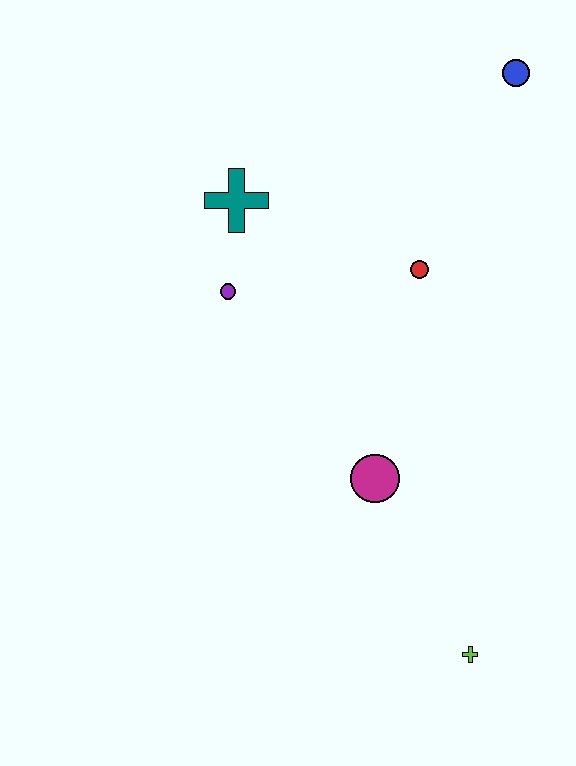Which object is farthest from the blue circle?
The lime cross is farthest from the blue circle.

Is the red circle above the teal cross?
No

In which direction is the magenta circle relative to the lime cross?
The magenta circle is above the lime cross.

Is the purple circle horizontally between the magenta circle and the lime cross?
No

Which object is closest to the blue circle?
The red circle is closest to the blue circle.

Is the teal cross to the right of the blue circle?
No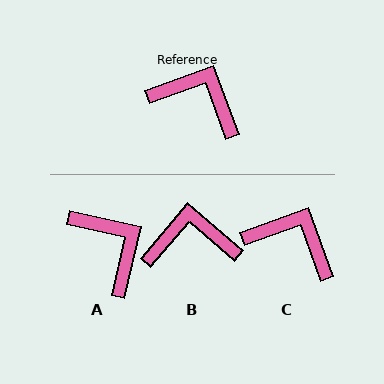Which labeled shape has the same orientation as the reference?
C.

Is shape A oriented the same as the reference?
No, it is off by about 33 degrees.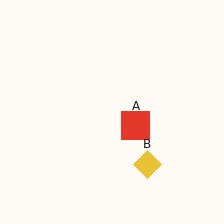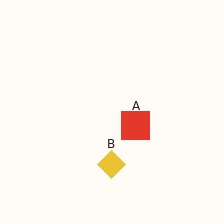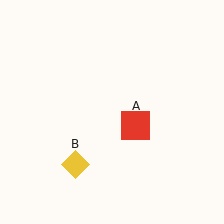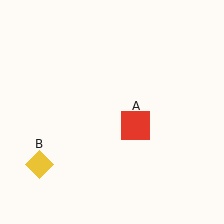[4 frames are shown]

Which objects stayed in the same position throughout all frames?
Red square (object A) remained stationary.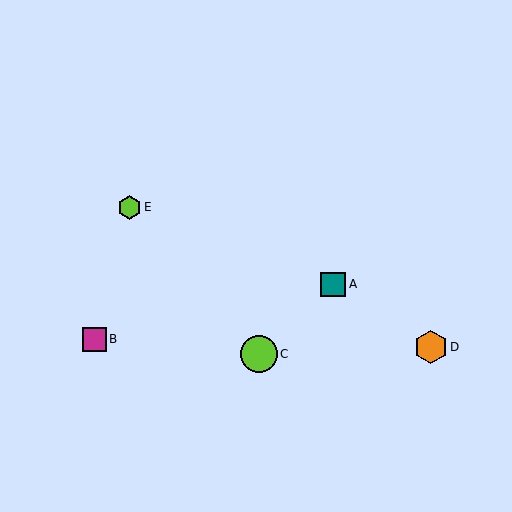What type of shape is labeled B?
Shape B is a magenta square.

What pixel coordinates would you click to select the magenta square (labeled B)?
Click at (94, 339) to select the magenta square B.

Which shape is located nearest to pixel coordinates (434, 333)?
The orange hexagon (labeled D) at (431, 347) is nearest to that location.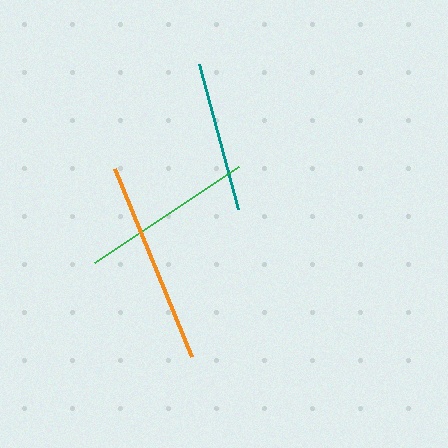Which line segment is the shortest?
The teal line is the shortest at approximately 149 pixels.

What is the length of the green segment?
The green segment is approximately 174 pixels long.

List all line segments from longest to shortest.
From longest to shortest: orange, green, teal.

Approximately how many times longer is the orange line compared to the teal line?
The orange line is approximately 1.4 times the length of the teal line.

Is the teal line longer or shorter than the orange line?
The orange line is longer than the teal line.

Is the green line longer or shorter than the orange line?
The orange line is longer than the green line.